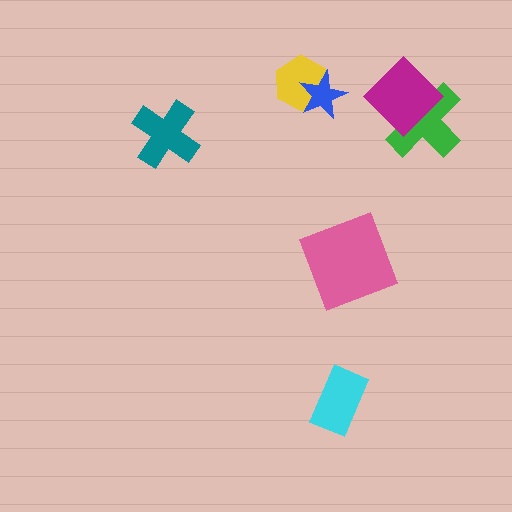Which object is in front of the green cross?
The magenta diamond is in front of the green cross.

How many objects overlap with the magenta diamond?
1 object overlaps with the magenta diamond.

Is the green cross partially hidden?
Yes, it is partially covered by another shape.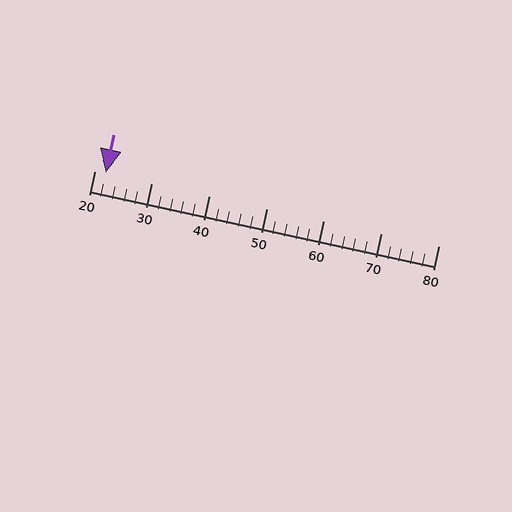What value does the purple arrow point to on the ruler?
The purple arrow points to approximately 22.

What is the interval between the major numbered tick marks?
The major tick marks are spaced 10 units apart.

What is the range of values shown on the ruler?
The ruler shows values from 20 to 80.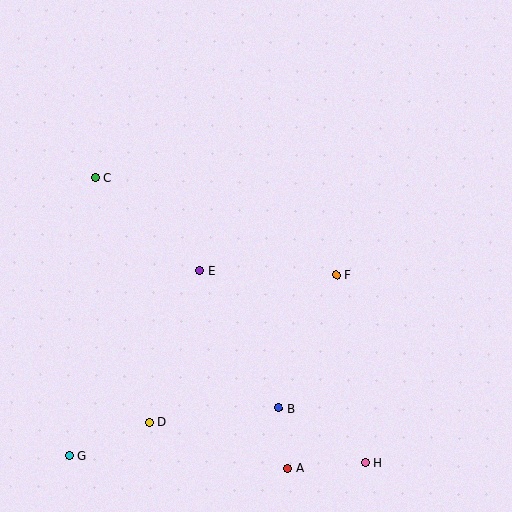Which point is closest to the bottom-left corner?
Point G is closest to the bottom-left corner.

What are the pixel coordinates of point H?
Point H is at (365, 463).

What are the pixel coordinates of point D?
Point D is at (149, 422).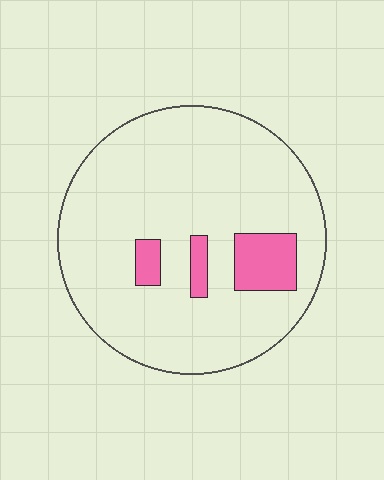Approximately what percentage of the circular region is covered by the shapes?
Approximately 10%.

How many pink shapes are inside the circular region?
3.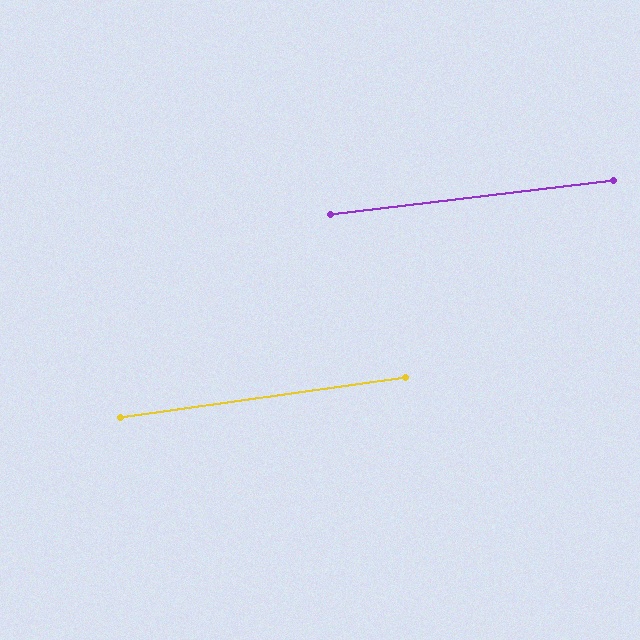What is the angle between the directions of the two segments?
Approximately 1 degree.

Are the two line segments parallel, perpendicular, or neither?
Parallel — their directions differ by only 1.1°.